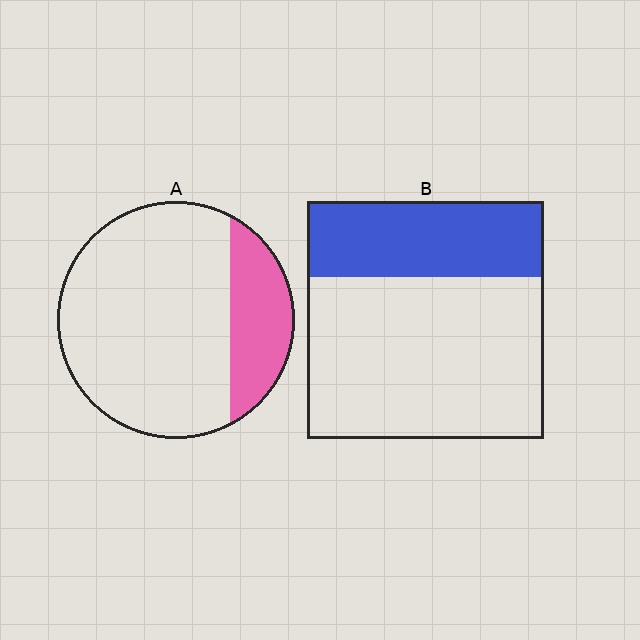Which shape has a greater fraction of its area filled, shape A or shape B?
Shape B.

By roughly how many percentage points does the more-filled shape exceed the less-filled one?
By roughly 10 percentage points (B over A).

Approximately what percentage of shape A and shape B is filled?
A is approximately 20% and B is approximately 30%.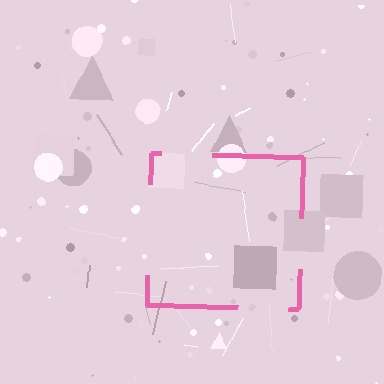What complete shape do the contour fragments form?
The contour fragments form a square.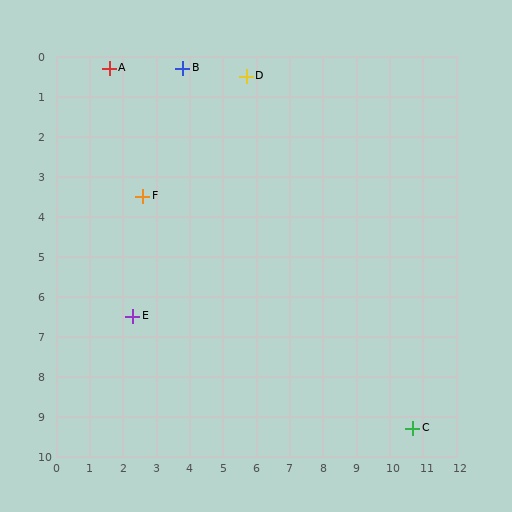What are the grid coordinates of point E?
Point E is at approximately (2.3, 6.5).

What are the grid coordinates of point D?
Point D is at approximately (5.7, 0.5).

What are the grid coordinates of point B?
Point B is at approximately (3.8, 0.3).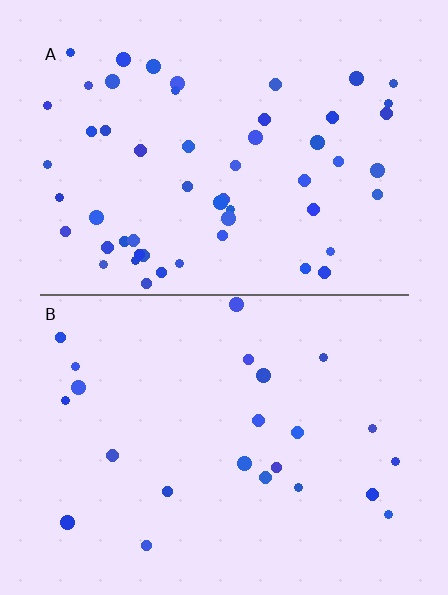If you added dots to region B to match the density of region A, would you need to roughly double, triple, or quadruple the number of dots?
Approximately double.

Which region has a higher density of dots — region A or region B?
A (the top).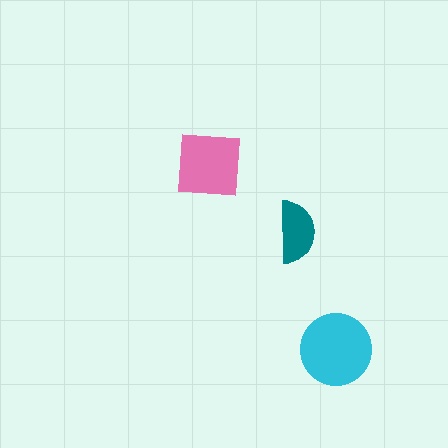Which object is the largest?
The cyan circle.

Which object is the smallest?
The teal semicircle.